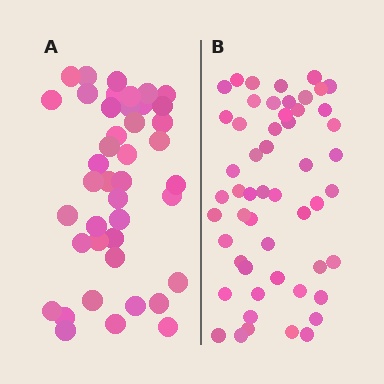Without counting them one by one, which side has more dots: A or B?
Region B (the right region) has more dots.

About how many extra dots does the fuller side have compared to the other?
Region B has roughly 12 or so more dots than region A.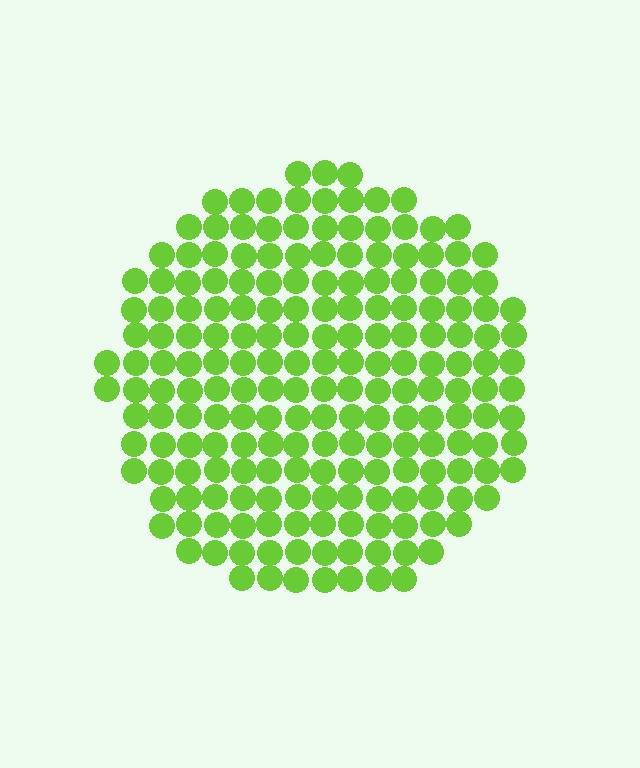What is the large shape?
The large shape is a circle.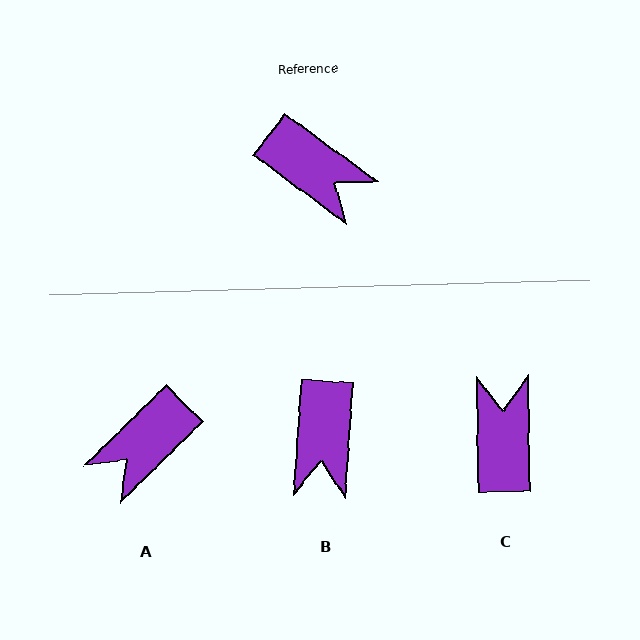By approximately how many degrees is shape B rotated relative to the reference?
Approximately 58 degrees clockwise.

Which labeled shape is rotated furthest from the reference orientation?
C, about 127 degrees away.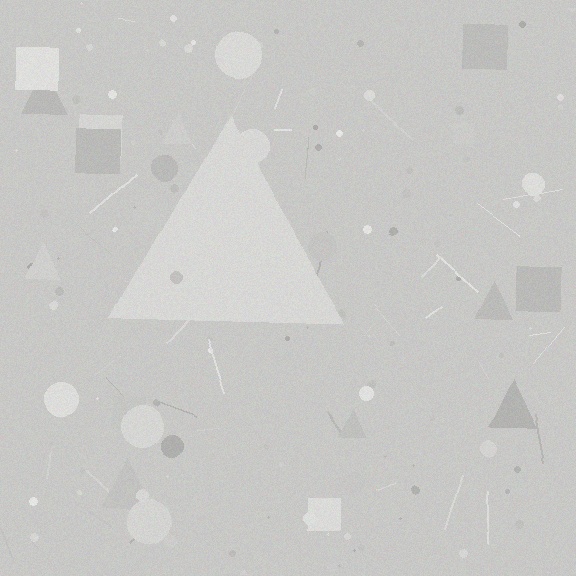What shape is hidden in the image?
A triangle is hidden in the image.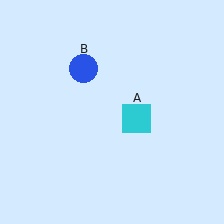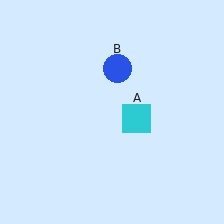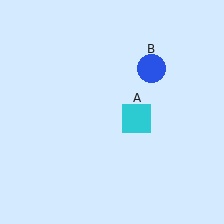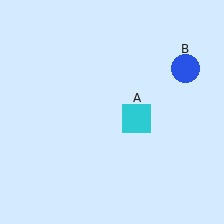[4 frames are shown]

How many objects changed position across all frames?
1 object changed position: blue circle (object B).